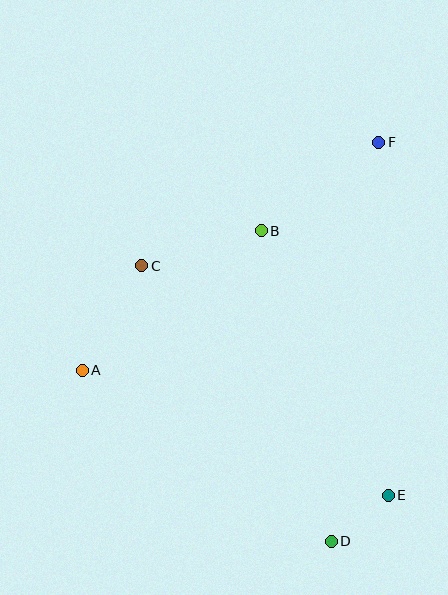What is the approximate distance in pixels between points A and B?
The distance between A and B is approximately 227 pixels.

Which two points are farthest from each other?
Points D and F are farthest from each other.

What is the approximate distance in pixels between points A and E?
The distance between A and E is approximately 331 pixels.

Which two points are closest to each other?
Points D and E are closest to each other.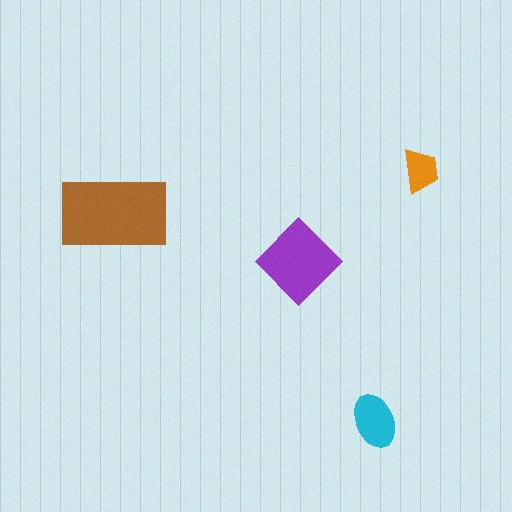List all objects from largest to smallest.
The brown rectangle, the purple diamond, the cyan ellipse, the orange trapezoid.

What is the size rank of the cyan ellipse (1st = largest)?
3rd.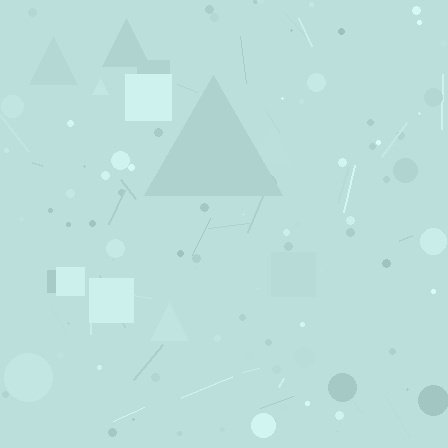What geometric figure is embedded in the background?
A triangle is embedded in the background.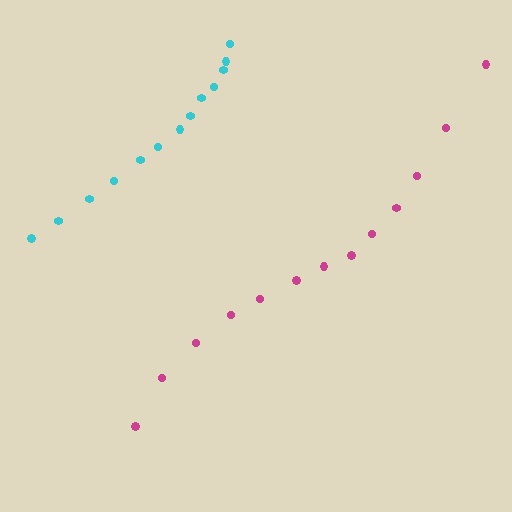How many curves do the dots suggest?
There are 2 distinct paths.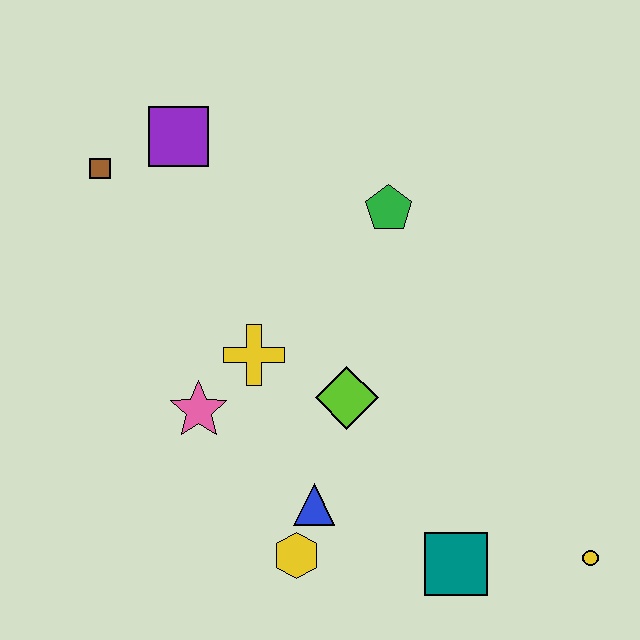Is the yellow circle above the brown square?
No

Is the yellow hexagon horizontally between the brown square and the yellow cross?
No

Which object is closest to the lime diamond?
The yellow cross is closest to the lime diamond.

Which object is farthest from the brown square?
The yellow circle is farthest from the brown square.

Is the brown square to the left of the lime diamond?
Yes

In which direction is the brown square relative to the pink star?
The brown square is above the pink star.